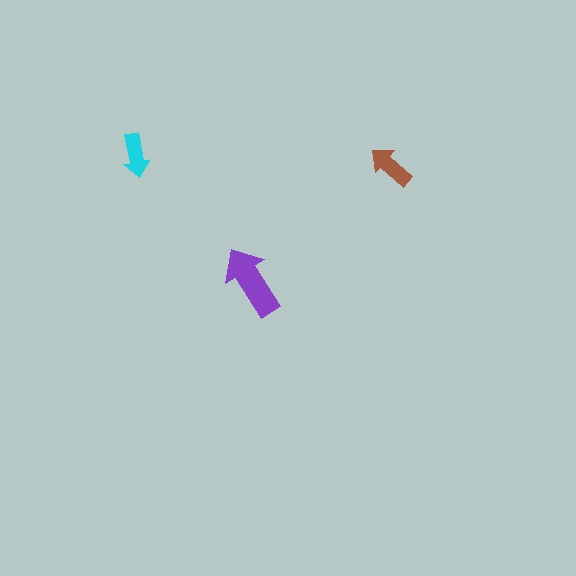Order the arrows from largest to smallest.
the purple one, the brown one, the cyan one.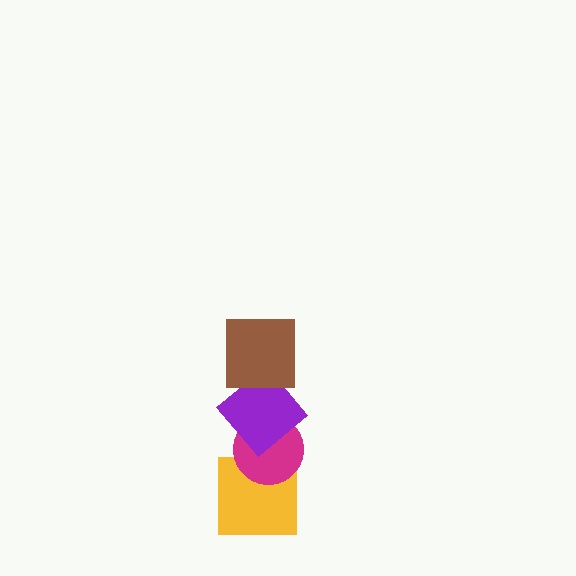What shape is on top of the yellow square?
The magenta circle is on top of the yellow square.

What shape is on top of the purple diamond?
The brown square is on top of the purple diamond.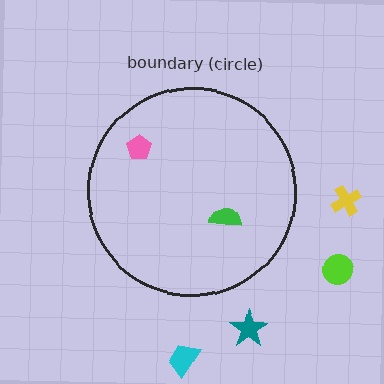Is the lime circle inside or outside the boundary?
Outside.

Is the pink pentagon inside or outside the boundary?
Inside.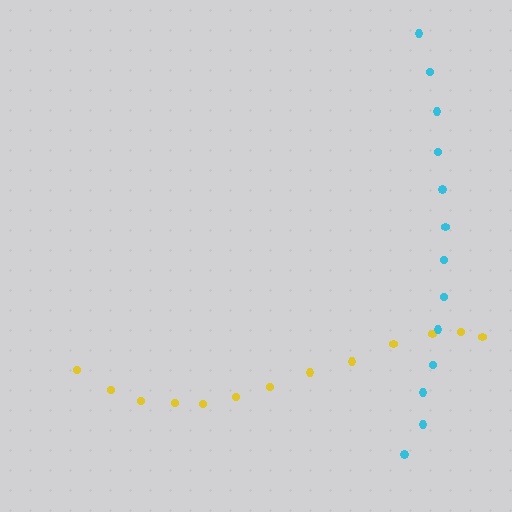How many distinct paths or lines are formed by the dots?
There are 2 distinct paths.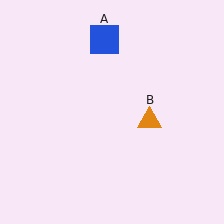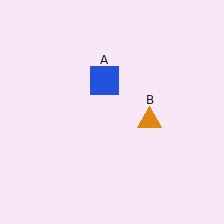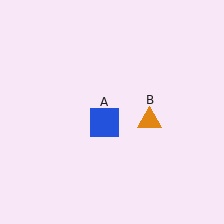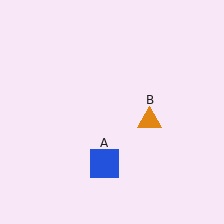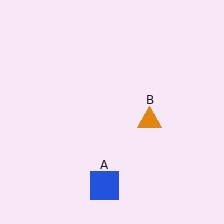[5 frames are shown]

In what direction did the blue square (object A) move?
The blue square (object A) moved down.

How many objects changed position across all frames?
1 object changed position: blue square (object A).